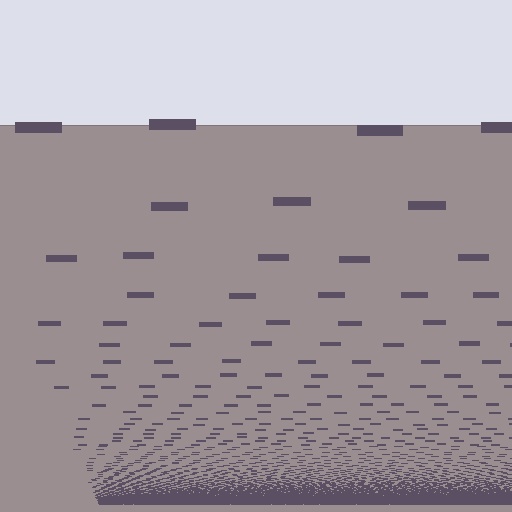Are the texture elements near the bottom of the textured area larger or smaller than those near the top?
Smaller. The gradient is inverted — elements near the bottom are smaller and denser.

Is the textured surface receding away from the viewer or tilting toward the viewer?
The surface appears to tilt toward the viewer. Texture elements get larger and sparser toward the top.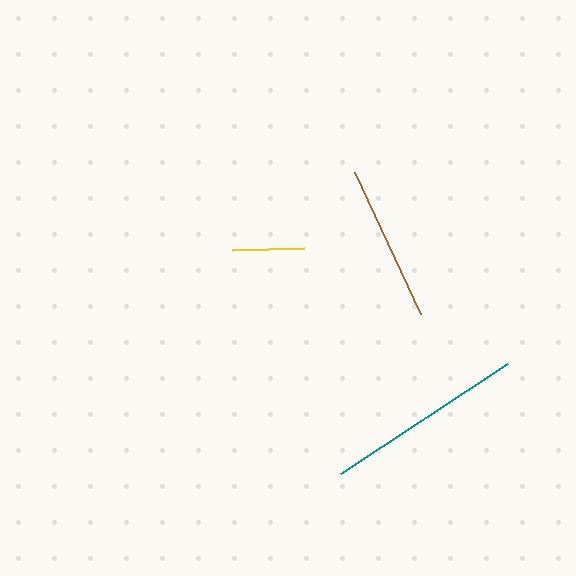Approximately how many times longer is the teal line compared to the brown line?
The teal line is approximately 1.3 times the length of the brown line.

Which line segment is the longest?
The teal line is the longest at approximately 201 pixels.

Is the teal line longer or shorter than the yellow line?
The teal line is longer than the yellow line.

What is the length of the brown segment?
The brown segment is approximately 156 pixels long.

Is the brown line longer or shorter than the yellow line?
The brown line is longer than the yellow line.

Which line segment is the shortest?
The yellow line is the shortest at approximately 72 pixels.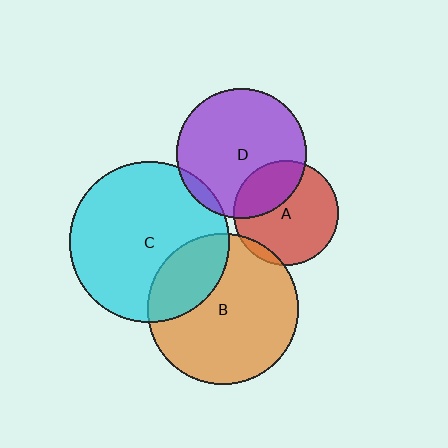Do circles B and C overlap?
Yes.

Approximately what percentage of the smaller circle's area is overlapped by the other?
Approximately 25%.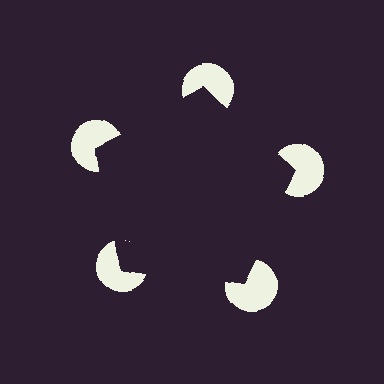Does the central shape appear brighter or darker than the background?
It typically appears slightly darker than the background, even though no actual brightness change is drawn.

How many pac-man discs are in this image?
There are 5 — one at each vertex of the illusory pentagon.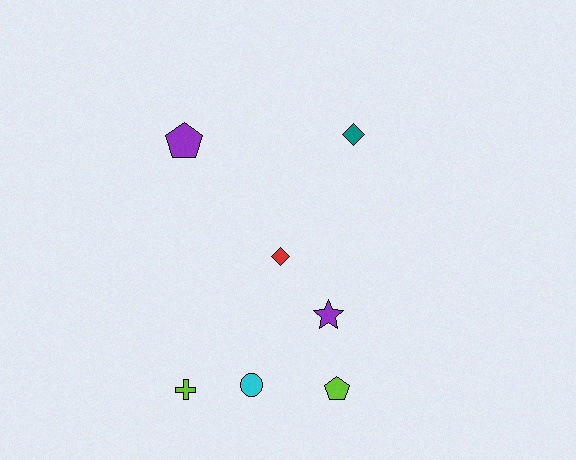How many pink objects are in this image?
There are no pink objects.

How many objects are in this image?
There are 7 objects.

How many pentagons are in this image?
There are 2 pentagons.